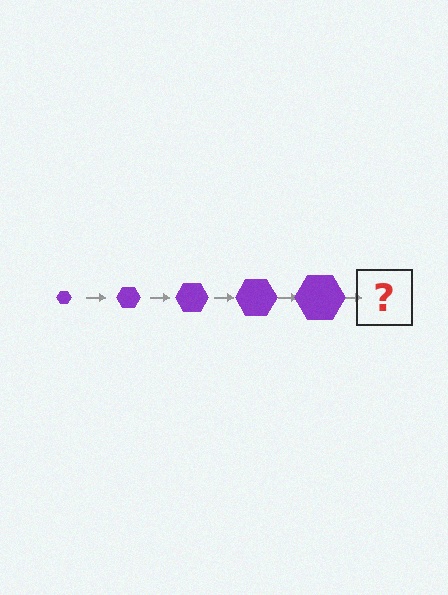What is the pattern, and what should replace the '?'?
The pattern is that the hexagon gets progressively larger each step. The '?' should be a purple hexagon, larger than the previous one.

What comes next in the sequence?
The next element should be a purple hexagon, larger than the previous one.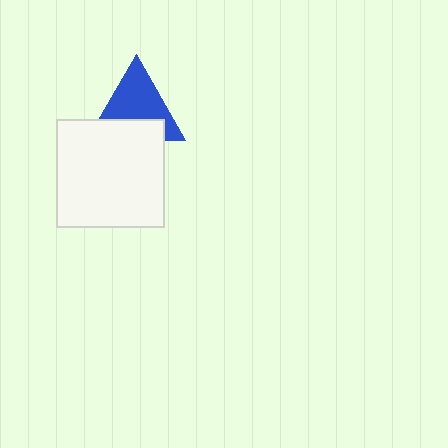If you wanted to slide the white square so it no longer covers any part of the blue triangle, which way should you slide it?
Slide it down — that is the most direct way to separate the two shapes.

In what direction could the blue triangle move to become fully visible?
The blue triangle could move up. That would shift it out from behind the white square entirely.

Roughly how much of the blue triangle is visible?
About half of it is visible (roughly 63%).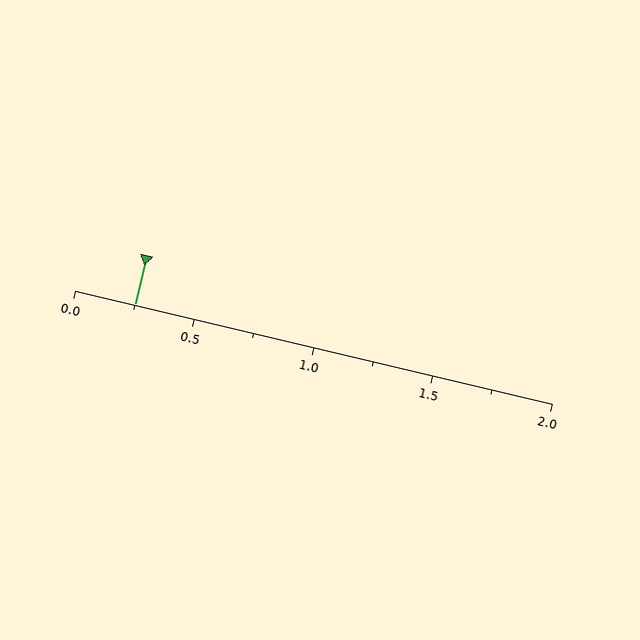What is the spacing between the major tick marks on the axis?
The major ticks are spaced 0.5 apart.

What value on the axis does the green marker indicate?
The marker indicates approximately 0.25.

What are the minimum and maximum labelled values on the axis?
The axis runs from 0.0 to 2.0.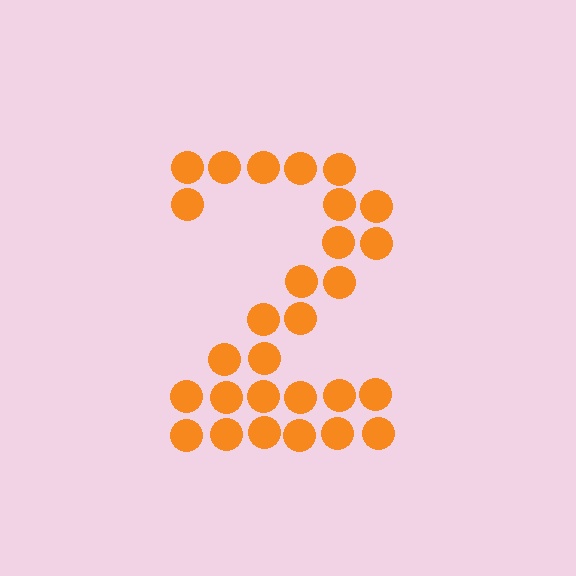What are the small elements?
The small elements are circles.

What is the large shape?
The large shape is the digit 2.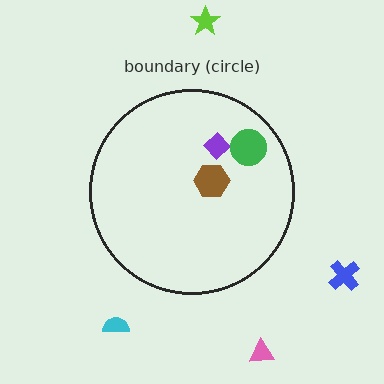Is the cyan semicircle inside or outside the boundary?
Outside.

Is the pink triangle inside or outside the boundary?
Outside.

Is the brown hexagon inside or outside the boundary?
Inside.